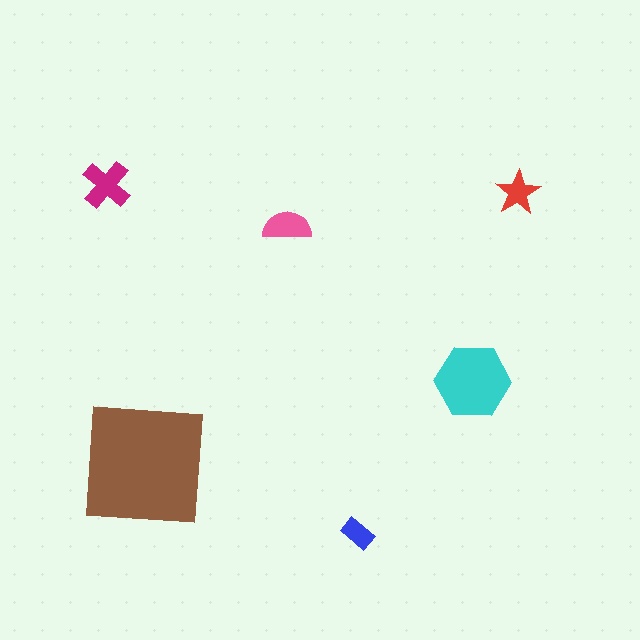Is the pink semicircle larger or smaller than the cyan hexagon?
Smaller.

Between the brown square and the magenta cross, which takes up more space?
The brown square.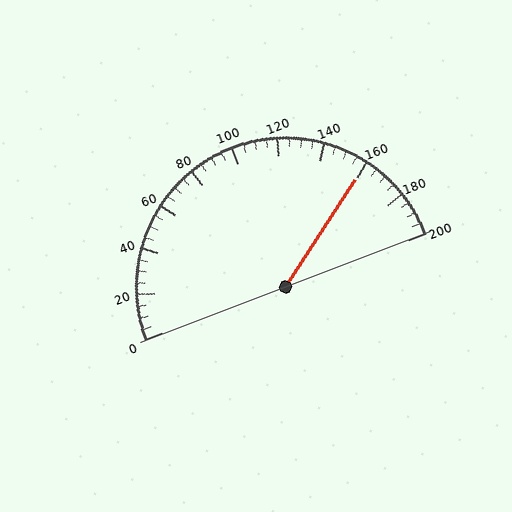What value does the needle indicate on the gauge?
The needle indicates approximately 160.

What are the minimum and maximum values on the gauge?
The gauge ranges from 0 to 200.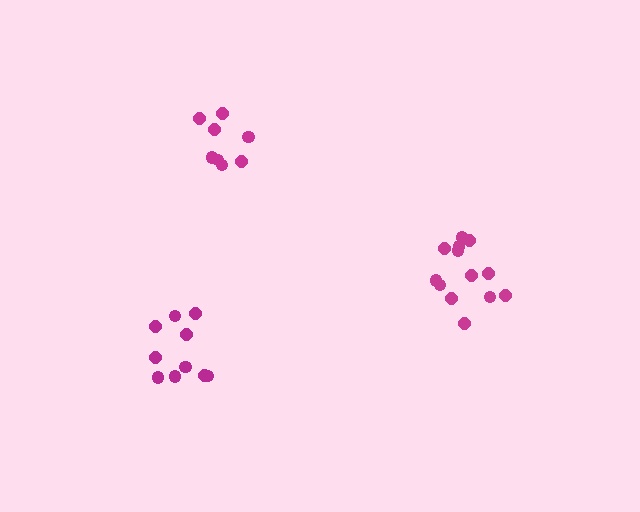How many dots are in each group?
Group 1: 13 dots, Group 2: 10 dots, Group 3: 8 dots (31 total).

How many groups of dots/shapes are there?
There are 3 groups.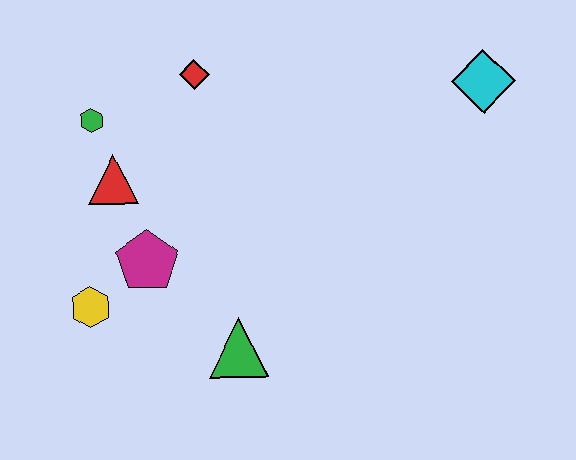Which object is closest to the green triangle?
The magenta pentagon is closest to the green triangle.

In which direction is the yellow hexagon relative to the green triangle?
The yellow hexagon is to the left of the green triangle.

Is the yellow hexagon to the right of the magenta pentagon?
No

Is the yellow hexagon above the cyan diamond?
No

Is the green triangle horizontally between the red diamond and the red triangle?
No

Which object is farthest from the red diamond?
The cyan diamond is farthest from the red diamond.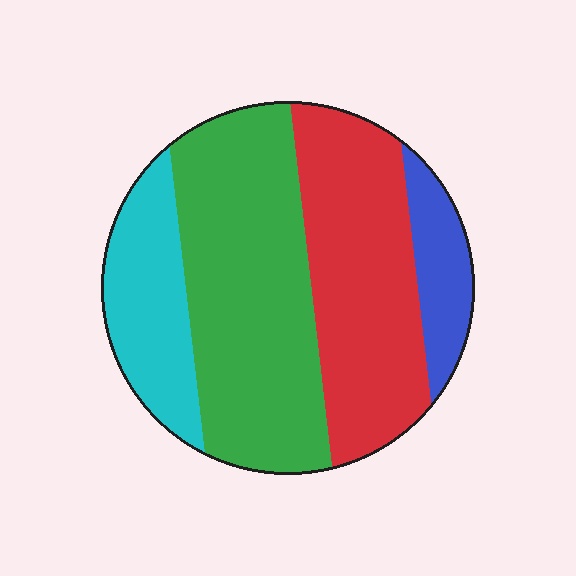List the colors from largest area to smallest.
From largest to smallest: green, red, cyan, blue.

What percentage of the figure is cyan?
Cyan covers roughly 15% of the figure.